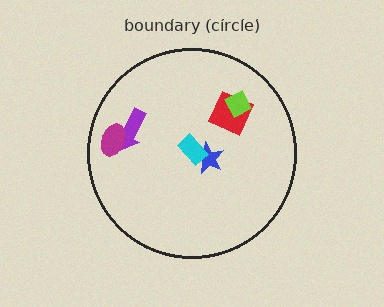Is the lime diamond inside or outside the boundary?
Inside.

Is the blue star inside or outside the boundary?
Inside.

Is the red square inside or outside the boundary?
Inside.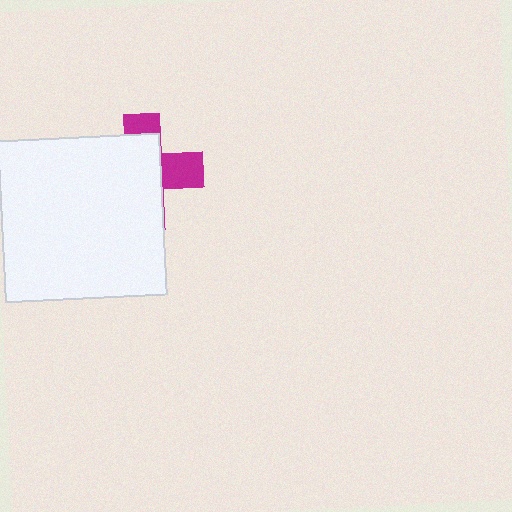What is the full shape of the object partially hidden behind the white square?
The partially hidden object is a magenta cross.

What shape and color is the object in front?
The object in front is a white square.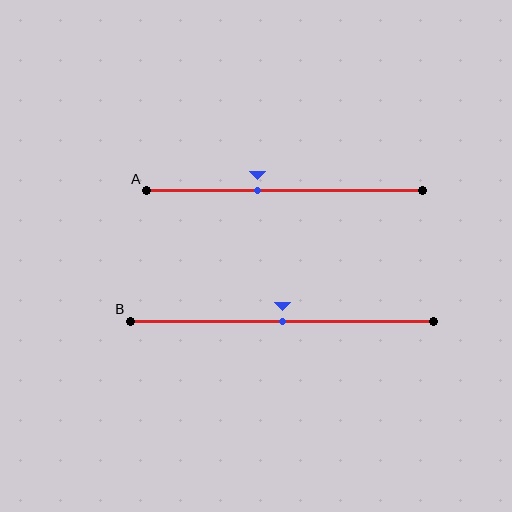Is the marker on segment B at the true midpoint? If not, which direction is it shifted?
Yes, the marker on segment B is at the true midpoint.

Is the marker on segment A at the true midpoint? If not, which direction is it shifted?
No, the marker on segment A is shifted to the left by about 10% of the segment length.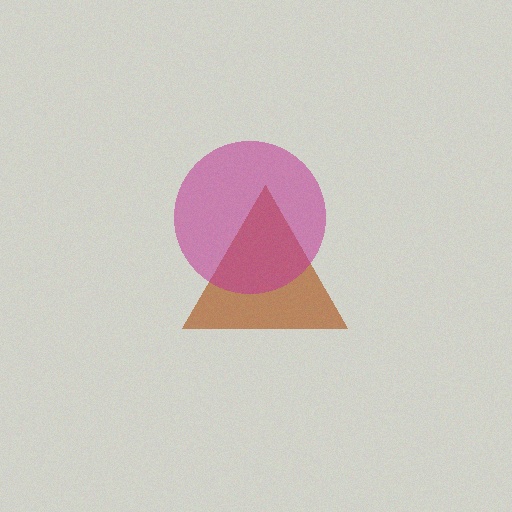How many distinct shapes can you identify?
There are 2 distinct shapes: a brown triangle, a magenta circle.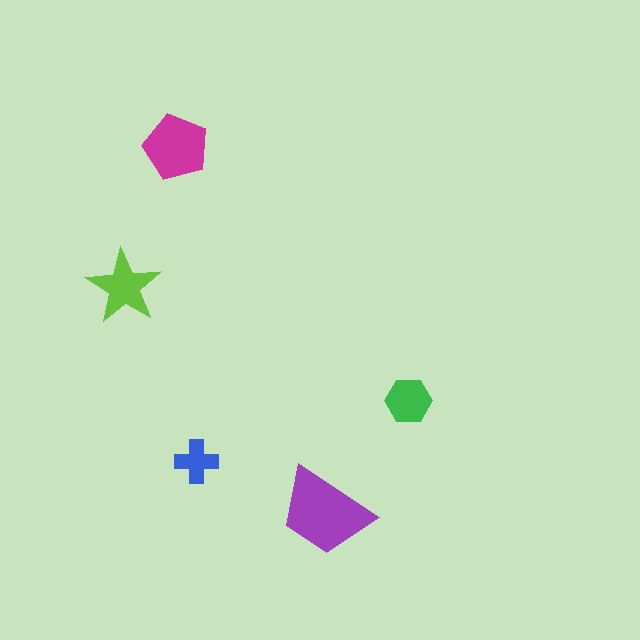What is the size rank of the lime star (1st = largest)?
3rd.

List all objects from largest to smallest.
The purple trapezoid, the magenta pentagon, the lime star, the green hexagon, the blue cross.